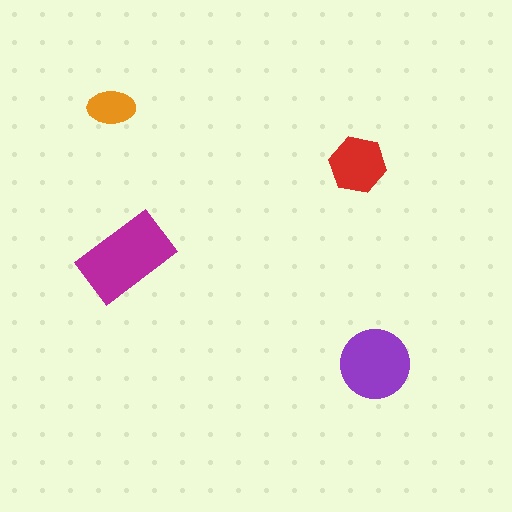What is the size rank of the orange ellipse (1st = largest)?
4th.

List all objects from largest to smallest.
The magenta rectangle, the purple circle, the red hexagon, the orange ellipse.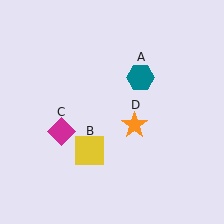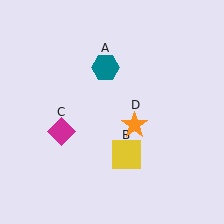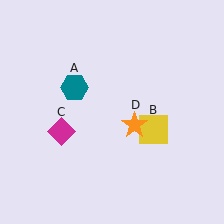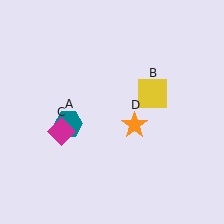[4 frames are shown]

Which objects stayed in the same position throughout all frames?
Magenta diamond (object C) and orange star (object D) remained stationary.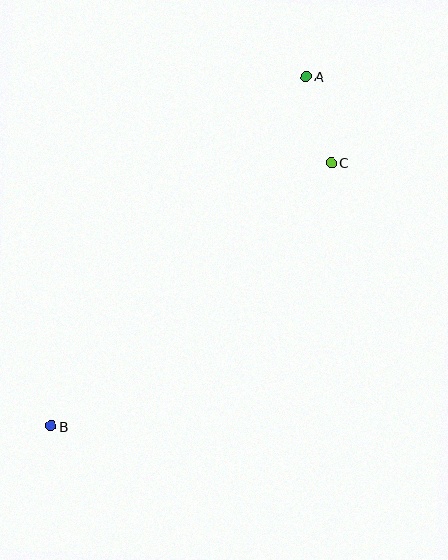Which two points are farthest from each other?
Points A and B are farthest from each other.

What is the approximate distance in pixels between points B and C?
The distance between B and C is approximately 385 pixels.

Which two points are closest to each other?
Points A and C are closest to each other.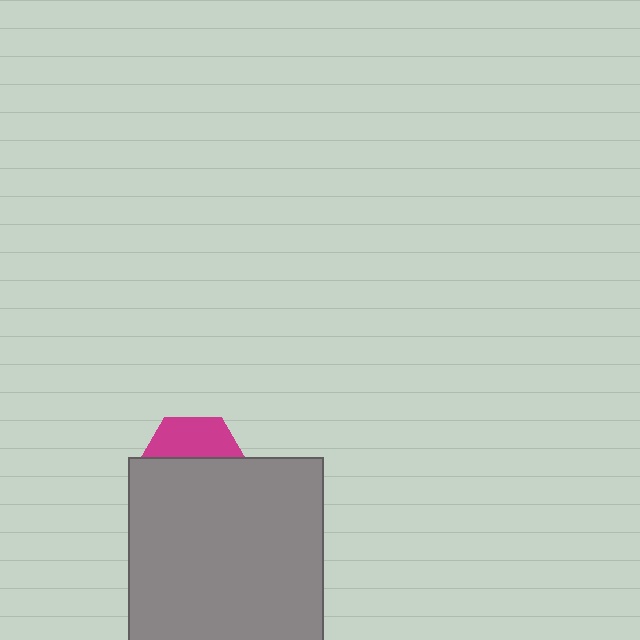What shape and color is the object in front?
The object in front is a gray square.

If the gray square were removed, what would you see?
You would see the complete magenta hexagon.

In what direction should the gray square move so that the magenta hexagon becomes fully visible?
The gray square should move down. That is the shortest direction to clear the overlap and leave the magenta hexagon fully visible.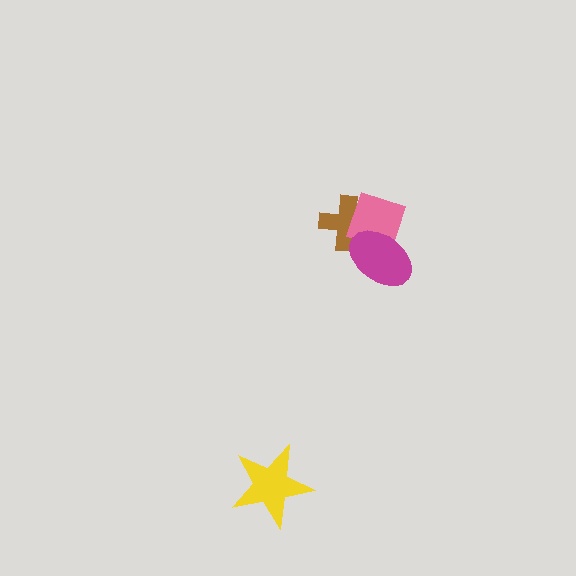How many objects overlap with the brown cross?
2 objects overlap with the brown cross.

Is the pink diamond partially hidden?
Yes, it is partially covered by another shape.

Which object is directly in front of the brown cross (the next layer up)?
The pink diamond is directly in front of the brown cross.